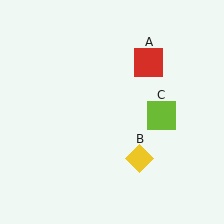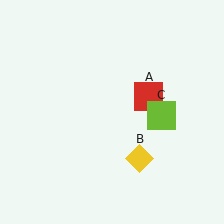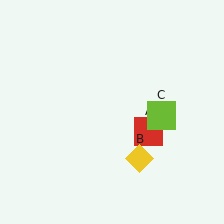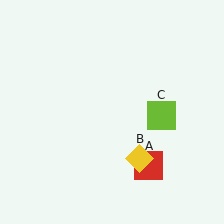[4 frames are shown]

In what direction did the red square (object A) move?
The red square (object A) moved down.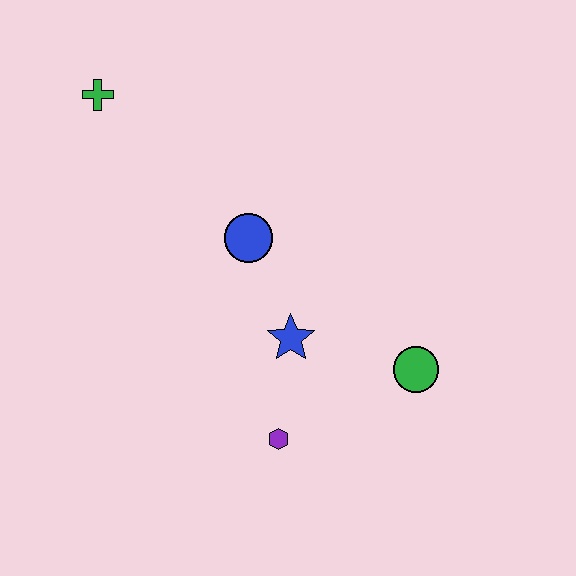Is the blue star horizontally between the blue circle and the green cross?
No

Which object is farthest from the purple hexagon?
The green cross is farthest from the purple hexagon.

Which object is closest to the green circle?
The blue star is closest to the green circle.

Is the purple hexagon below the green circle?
Yes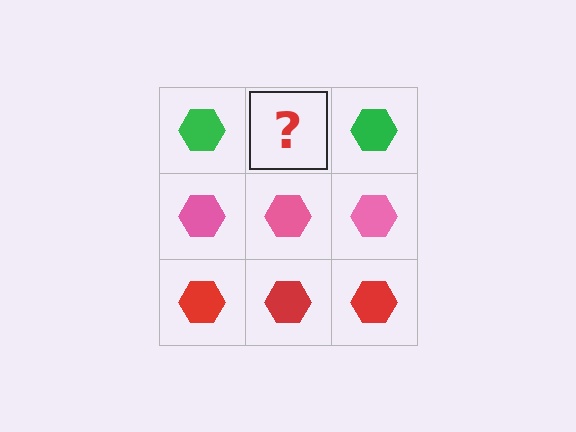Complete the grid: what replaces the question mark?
The question mark should be replaced with a green hexagon.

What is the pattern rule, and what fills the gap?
The rule is that each row has a consistent color. The gap should be filled with a green hexagon.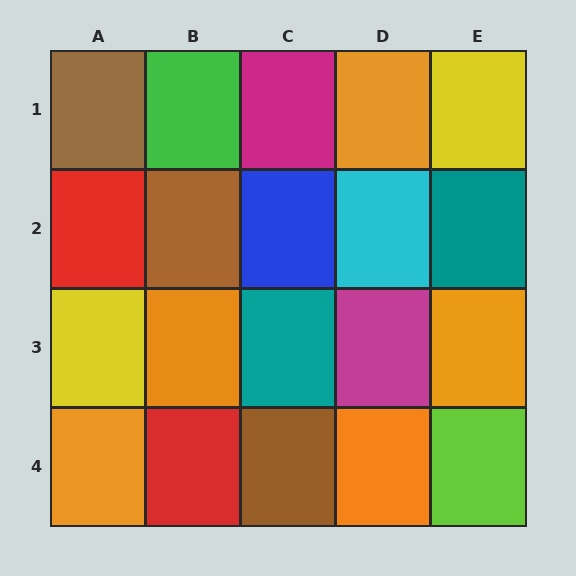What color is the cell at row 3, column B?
Orange.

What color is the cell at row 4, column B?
Red.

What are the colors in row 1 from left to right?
Brown, green, magenta, orange, yellow.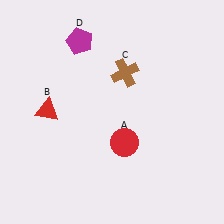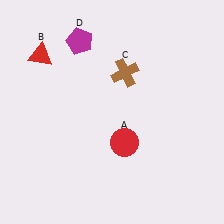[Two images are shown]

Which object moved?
The red triangle (B) moved up.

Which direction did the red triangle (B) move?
The red triangle (B) moved up.